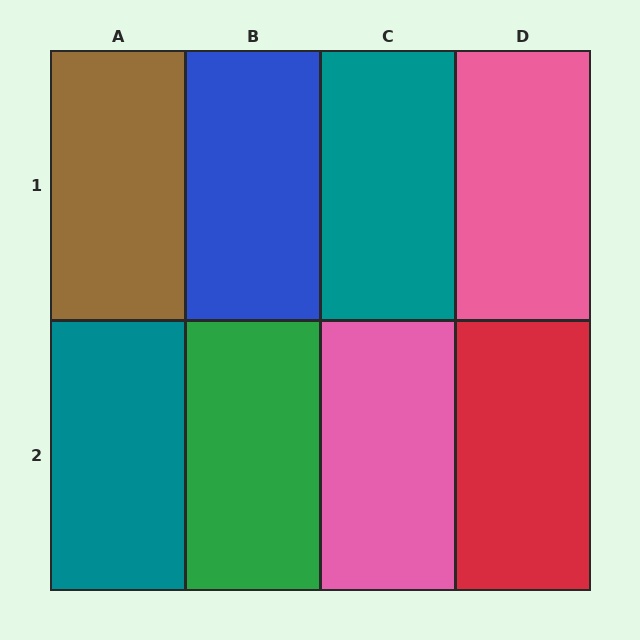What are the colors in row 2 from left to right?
Teal, green, pink, red.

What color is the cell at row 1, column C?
Teal.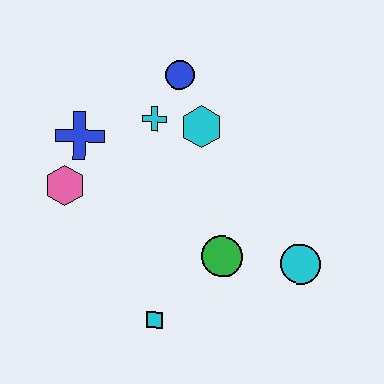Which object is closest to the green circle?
The cyan circle is closest to the green circle.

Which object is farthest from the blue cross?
The cyan circle is farthest from the blue cross.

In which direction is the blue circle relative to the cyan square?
The blue circle is above the cyan square.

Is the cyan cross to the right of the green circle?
No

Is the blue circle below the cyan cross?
No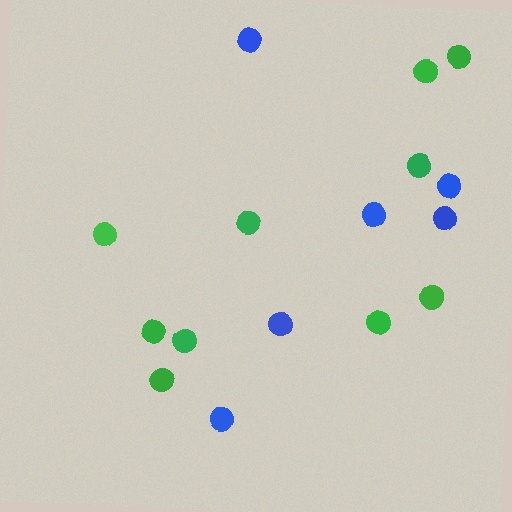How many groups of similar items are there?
There are 2 groups: one group of green circles (10) and one group of blue circles (6).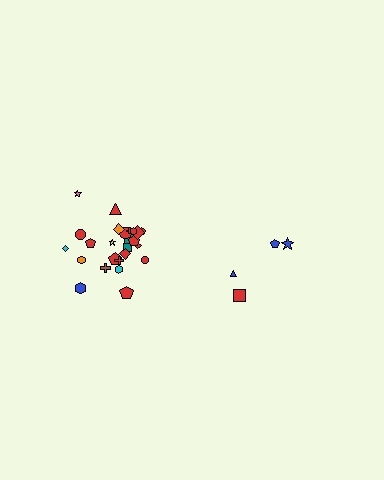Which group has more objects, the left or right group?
The left group.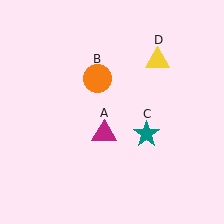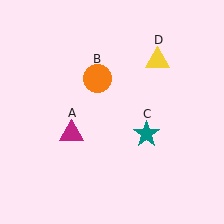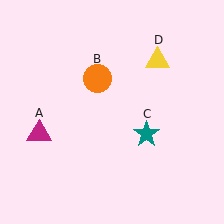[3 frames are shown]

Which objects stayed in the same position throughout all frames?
Orange circle (object B) and teal star (object C) and yellow triangle (object D) remained stationary.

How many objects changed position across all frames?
1 object changed position: magenta triangle (object A).